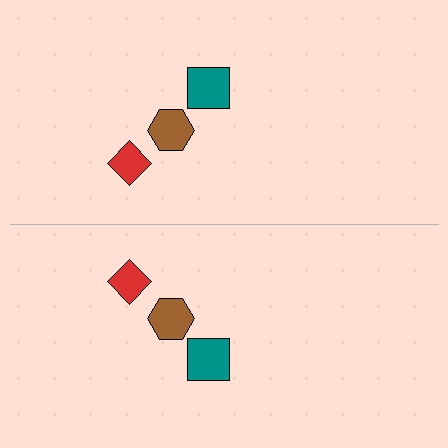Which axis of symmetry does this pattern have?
The pattern has a horizontal axis of symmetry running through the center of the image.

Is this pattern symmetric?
Yes, this pattern has bilateral (reflection) symmetry.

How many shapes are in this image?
There are 6 shapes in this image.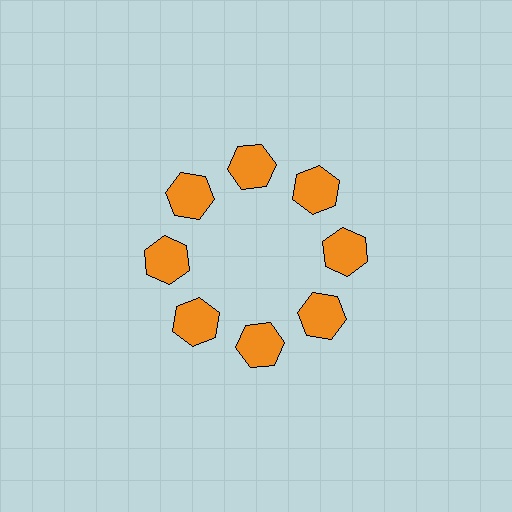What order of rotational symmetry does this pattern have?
This pattern has 8-fold rotational symmetry.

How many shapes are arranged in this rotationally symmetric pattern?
There are 8 shapes, arranged in 8 groups of 1.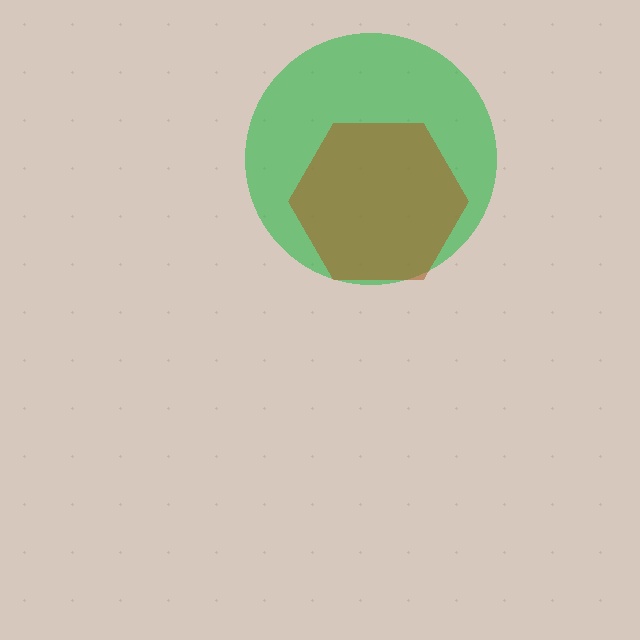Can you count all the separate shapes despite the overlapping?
Yes, there are 2 separate shapes.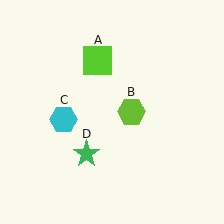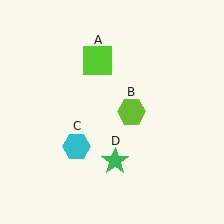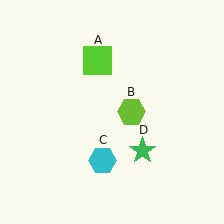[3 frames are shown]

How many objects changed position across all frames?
2 objects changed position: cyan hexagon (object C), green star (object D).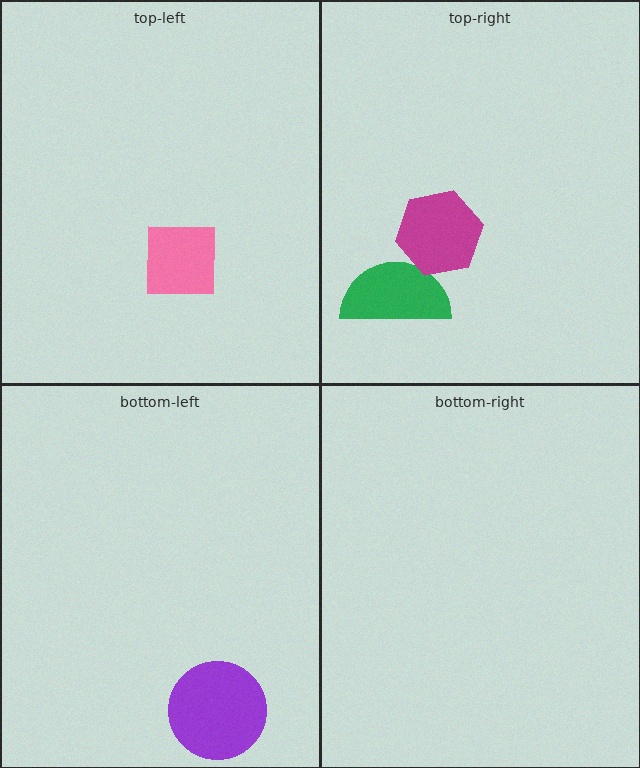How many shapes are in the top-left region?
1.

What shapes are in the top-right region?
The green semicircle, the magenta hexagon.